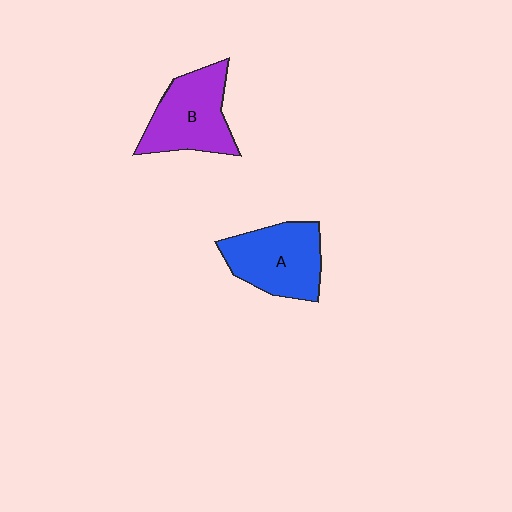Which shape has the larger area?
Shape A (blue).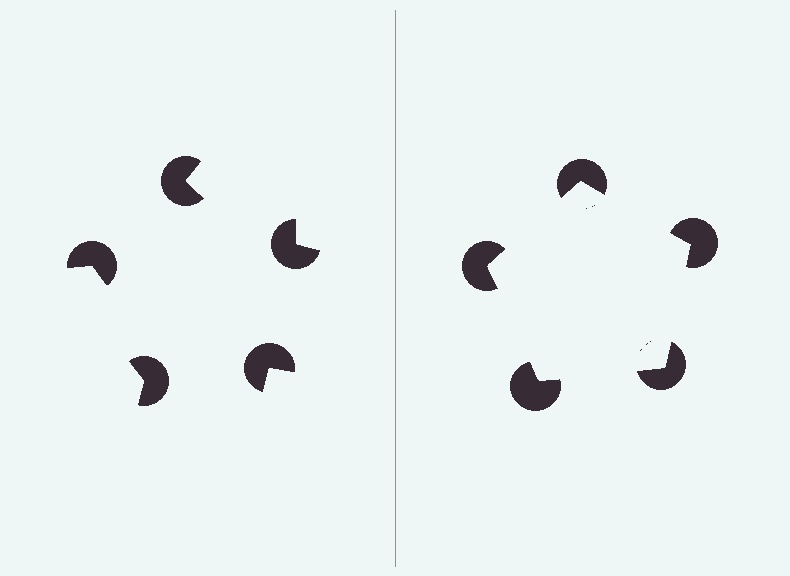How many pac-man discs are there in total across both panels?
10 — 5 on each side.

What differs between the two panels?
The pac-man discs are positioned identically on both sides; only the wedge orientations differ. On the right they align to a pentagon; on the left they are misaligned.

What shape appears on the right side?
An illusory pentagon.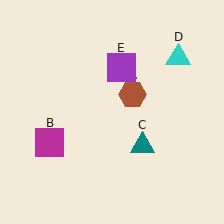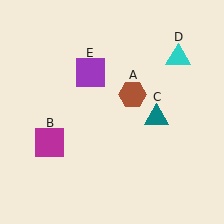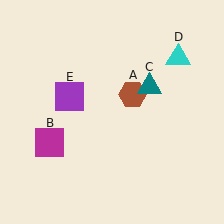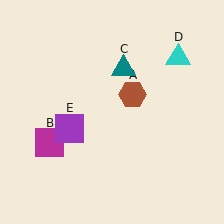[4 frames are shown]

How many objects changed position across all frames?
2 objects changed position: teal triangle (object C), purple square (object E).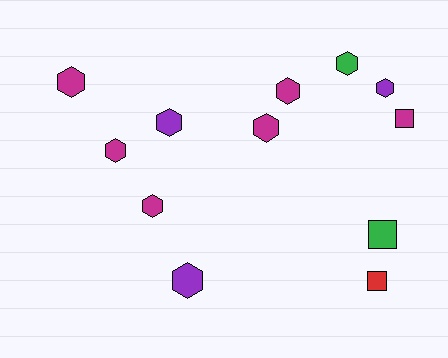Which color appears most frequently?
Magenta, with 6 objects.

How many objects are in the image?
There are 12 objects.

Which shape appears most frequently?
Hexagon, with 9 objects.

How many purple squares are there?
There are no purple squares.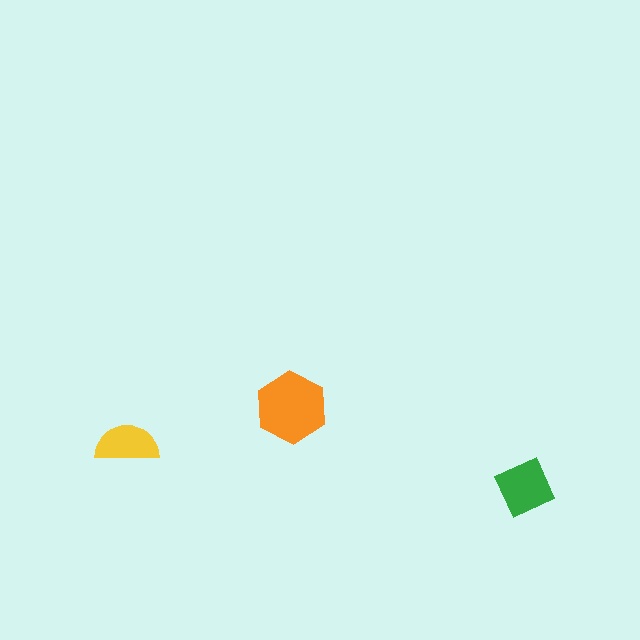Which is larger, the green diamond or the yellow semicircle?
The green diamond.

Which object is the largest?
The orange hexagon.